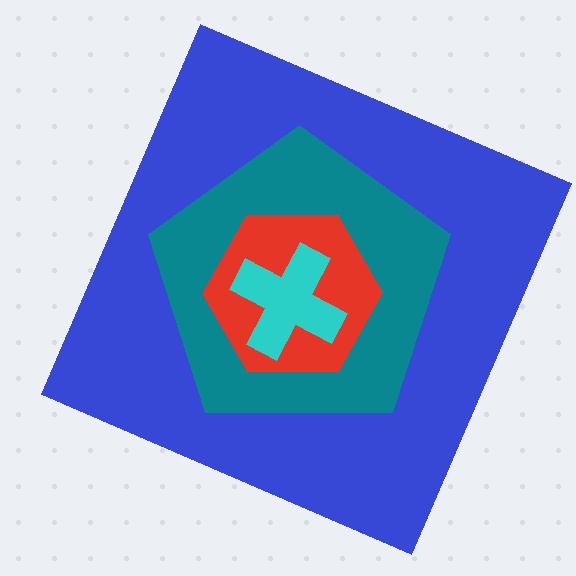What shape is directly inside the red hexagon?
The cyan cross.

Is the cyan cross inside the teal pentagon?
Yes.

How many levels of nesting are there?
4.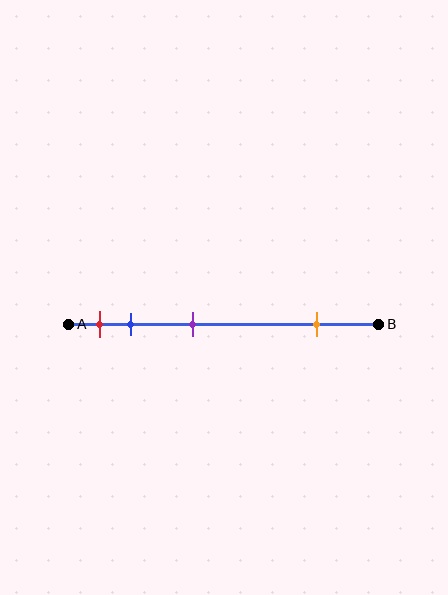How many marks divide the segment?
There are 4 marks dividing the segment.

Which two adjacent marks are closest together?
The red and blue marks are the closest adjacent pair.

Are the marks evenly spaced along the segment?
No, the marks are not evenly spaced.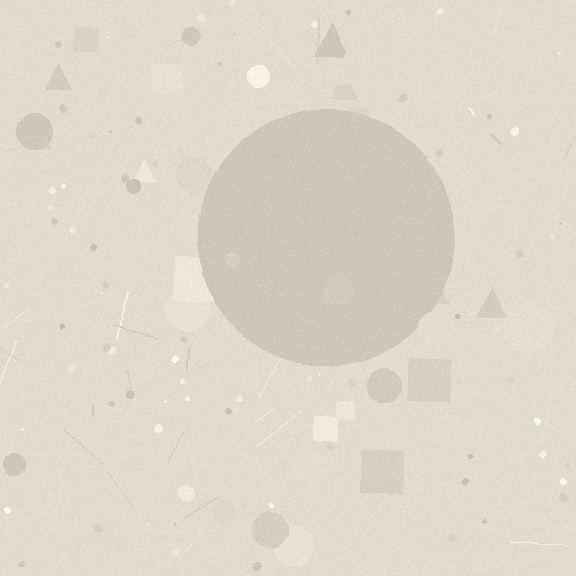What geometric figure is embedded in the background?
A circle is embedded in the background.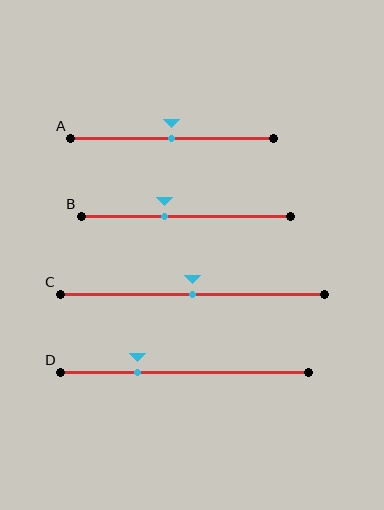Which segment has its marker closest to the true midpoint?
Segment A has its marker closest to the true midpoint.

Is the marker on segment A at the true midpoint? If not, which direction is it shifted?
Yes, the marker on segment A is at the true midpoint.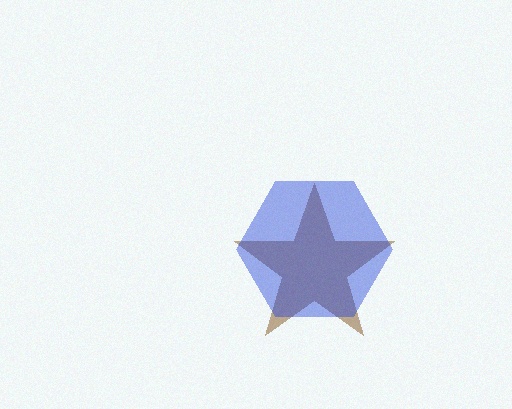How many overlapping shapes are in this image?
There are 2 overlapping shapes in the image.